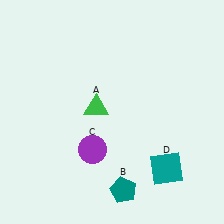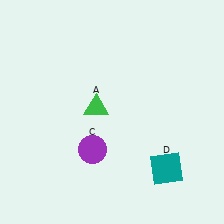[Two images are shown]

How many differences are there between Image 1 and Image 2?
There is 1 difference between the two images.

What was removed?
The teal pentagon (B) was removed in Image 2.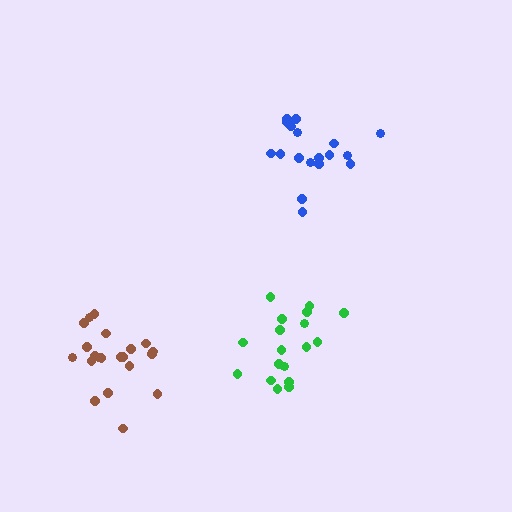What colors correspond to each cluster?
The clusters are colored: green, brown, blue.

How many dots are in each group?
Group 1: 18 dots, Group 2: 21 dots, Group 3: 18 dots (57 total).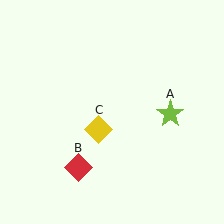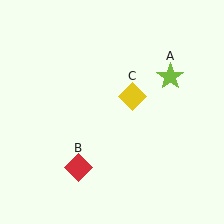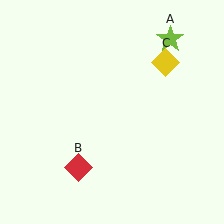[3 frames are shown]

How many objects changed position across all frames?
2 objects changed position: lime star (object A), yellow diamond (object C).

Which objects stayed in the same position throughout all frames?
Red diamond (object B) remained stationary.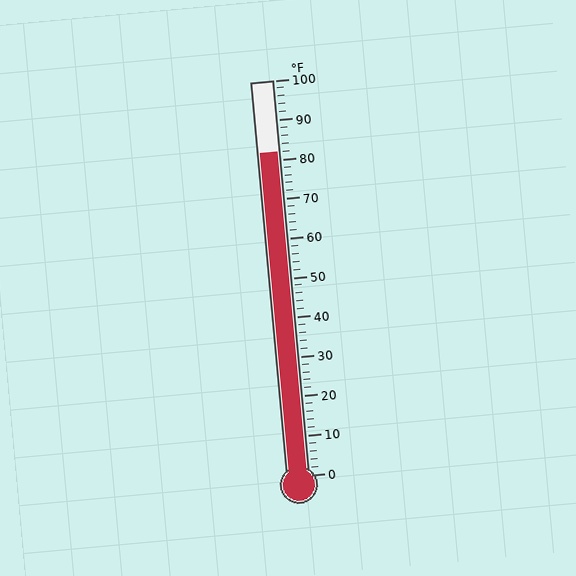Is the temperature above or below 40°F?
The temperature is above 40°F.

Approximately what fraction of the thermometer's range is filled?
The thermometer is filled to approximately 80% of its range.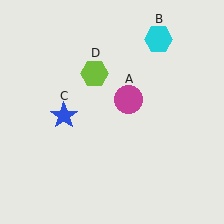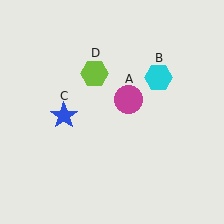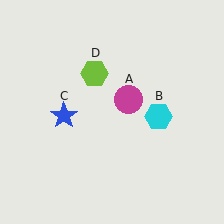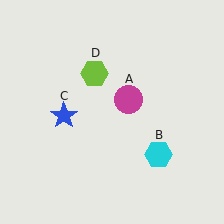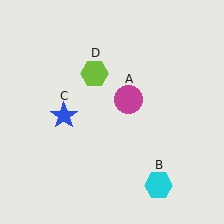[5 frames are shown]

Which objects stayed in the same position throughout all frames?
Magenta circle (object A) and blue star (object C) and lime hexagon (object D) remained stationary.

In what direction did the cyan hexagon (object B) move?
The cyan hexagon (object B) moved down.